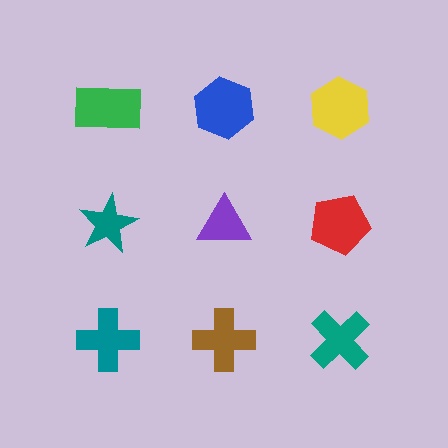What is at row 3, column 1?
A teal cross.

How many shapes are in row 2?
3 shapes.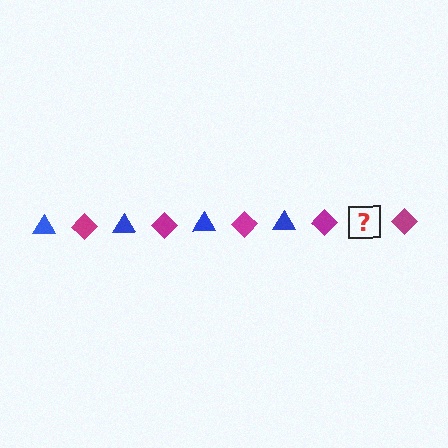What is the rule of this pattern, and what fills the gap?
The rule is that the pattern alternates between blue triangle and magenta diamond. The gap should be filled with a blue triangle.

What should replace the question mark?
The question mark should be replaced with a blue triangle.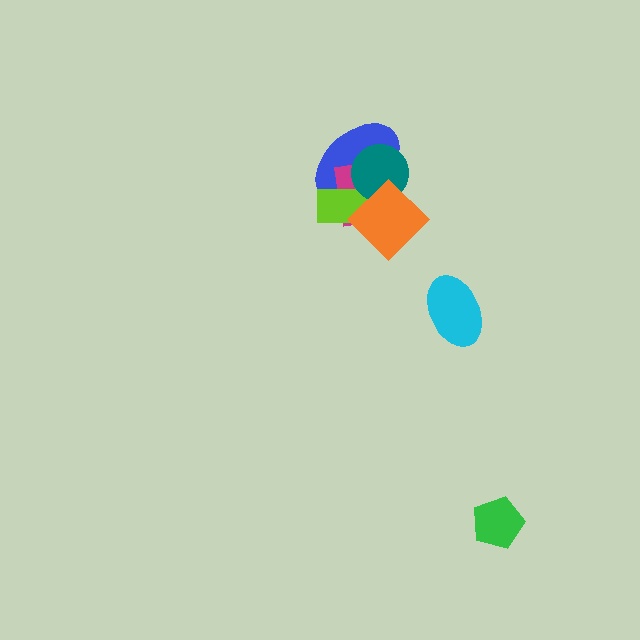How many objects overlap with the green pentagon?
0 objects overlap with the green pentagon.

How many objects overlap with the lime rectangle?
4 objects overlap with the lime rectangle.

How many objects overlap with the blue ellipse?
4 objects overlap with the blue ellipse.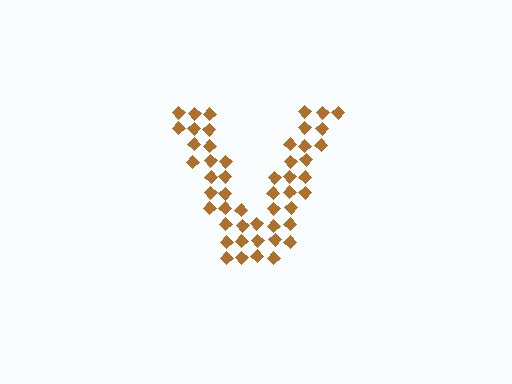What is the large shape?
The large shape is the letter V.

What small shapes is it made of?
It is made of small diamonds.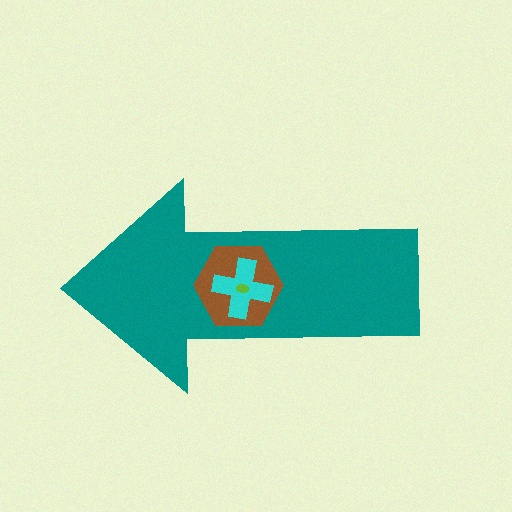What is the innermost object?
The lime ellipse.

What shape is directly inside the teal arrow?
The brown hexagon.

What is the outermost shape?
The teal arrow.